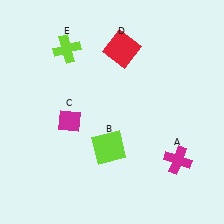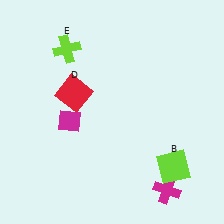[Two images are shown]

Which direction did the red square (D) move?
The red square (D) moved left.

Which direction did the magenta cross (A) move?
The magenta cross (A) moved down.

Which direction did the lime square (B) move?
The lime square (B) moved right.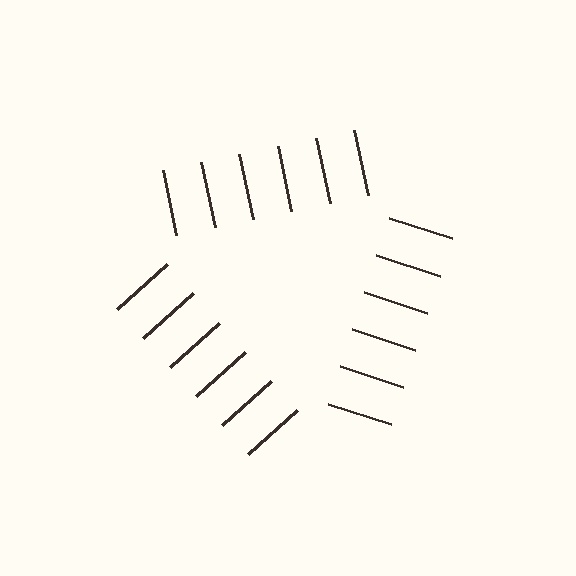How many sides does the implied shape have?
3 sides — the line-ends trace a triangle.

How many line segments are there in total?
18 — 6 along each of the 3 edges.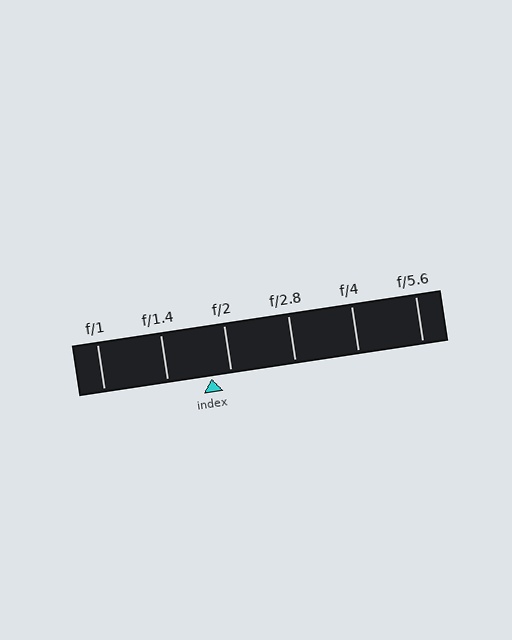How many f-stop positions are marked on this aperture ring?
There are 6 f-stop positions marked.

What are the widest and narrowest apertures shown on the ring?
The widest aperture shown is f/1 and the narrowest is f/5.6.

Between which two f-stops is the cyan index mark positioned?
The index mark is between f/1.4 and f/2.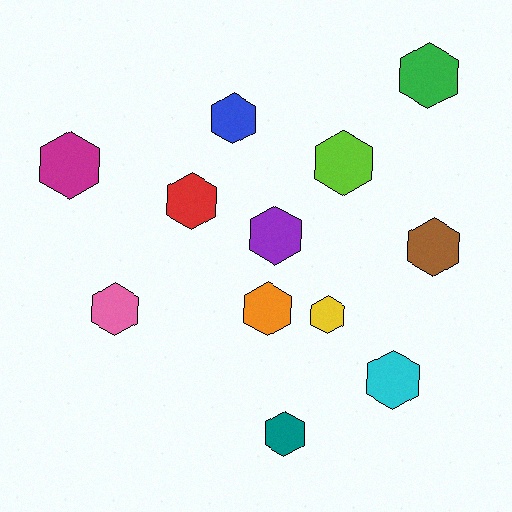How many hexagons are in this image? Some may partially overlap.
There are 12 hexagons.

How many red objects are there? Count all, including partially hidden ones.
There is 1 red object.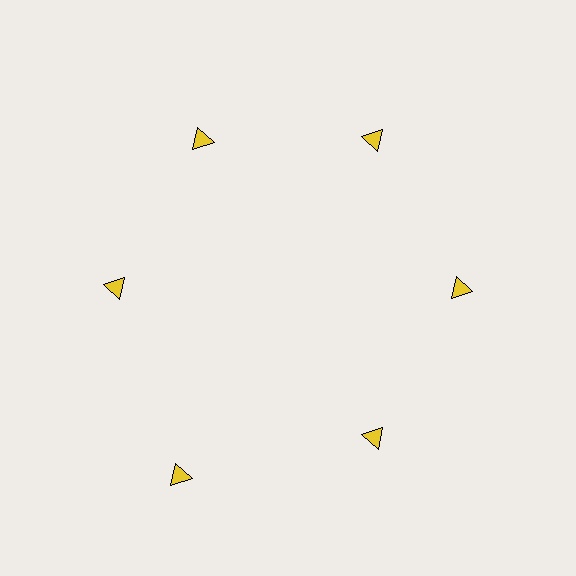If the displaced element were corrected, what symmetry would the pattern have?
It would have 6-fold rotational symmetry — the pattern would map onto itself every 60 degrees.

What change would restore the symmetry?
The symmetry would be restored by moving it inward, back onto the ring so that all 6 triangles sit at equal angles and equal distance from the center.